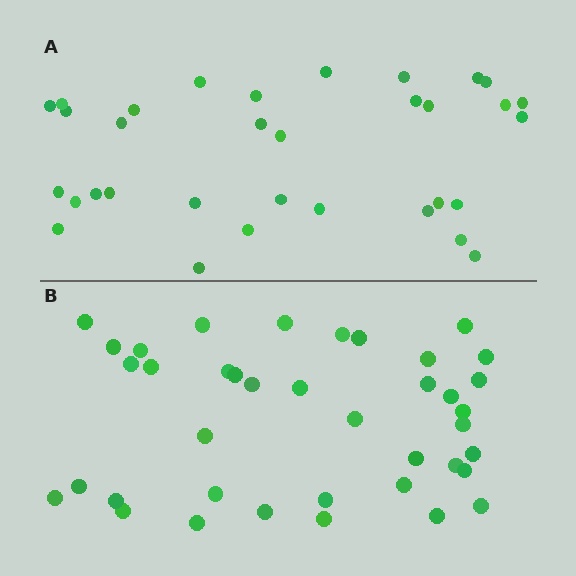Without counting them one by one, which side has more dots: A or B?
Region B (the bottom region) has more dots.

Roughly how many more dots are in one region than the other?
Region B has about 6 more dots than region A.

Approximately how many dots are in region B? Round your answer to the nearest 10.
About 40 dots. (The exact count is 39, which rounds to 40.)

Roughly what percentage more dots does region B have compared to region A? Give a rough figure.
About 20% more.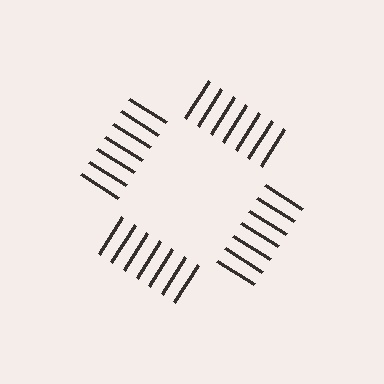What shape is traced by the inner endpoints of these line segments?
An illusory square — the line segments terminate on its edges but no continuous stroke is drawn.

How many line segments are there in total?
28 — 7 along each of the 4 edges.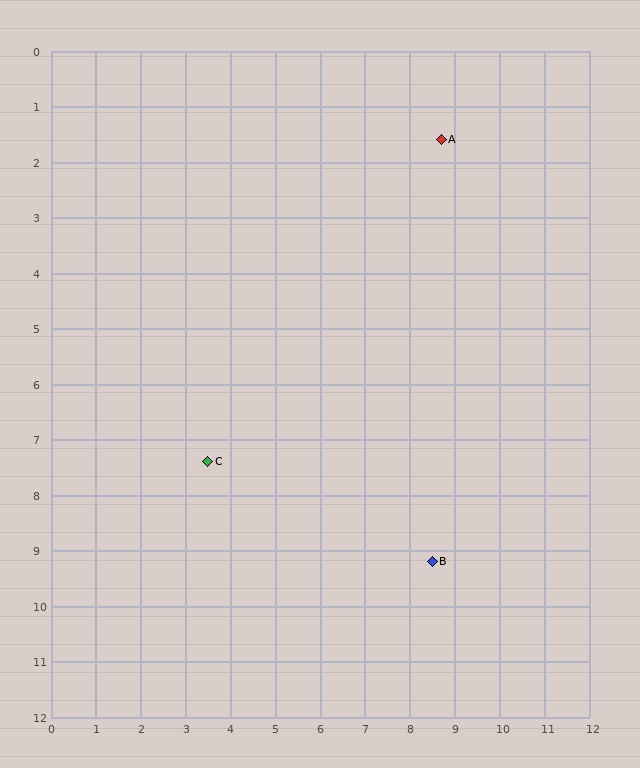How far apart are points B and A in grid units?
Points B and A are about 7.6 grid units apart.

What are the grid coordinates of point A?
Point A is at approximately (8.7, 1.6).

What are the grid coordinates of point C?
Point C is at approximately (3.5, 7.4).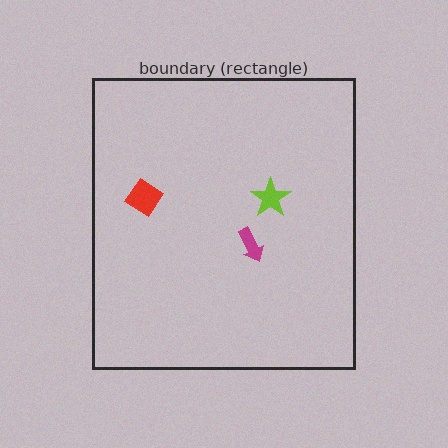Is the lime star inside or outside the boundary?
Inside.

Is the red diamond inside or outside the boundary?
Inside.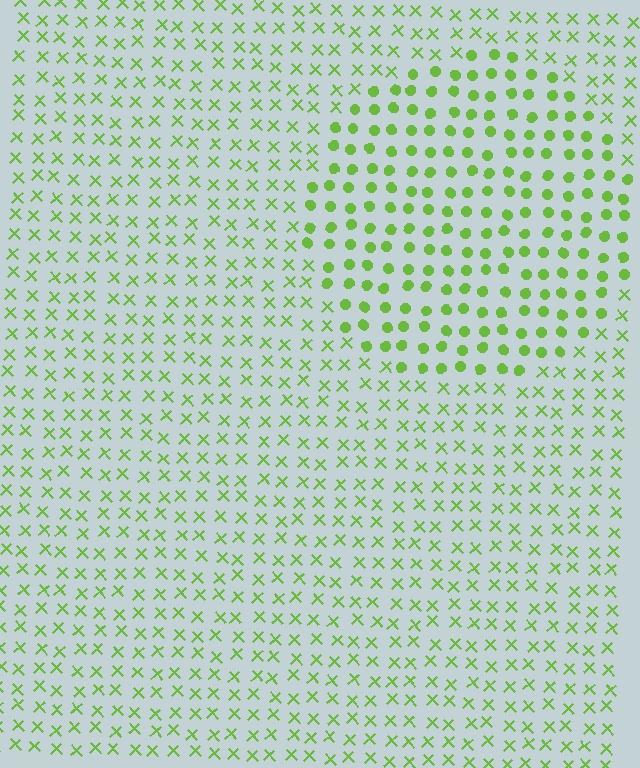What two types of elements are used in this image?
The image uses circles inside the circle region and X marks outside it.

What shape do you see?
I see a circle.